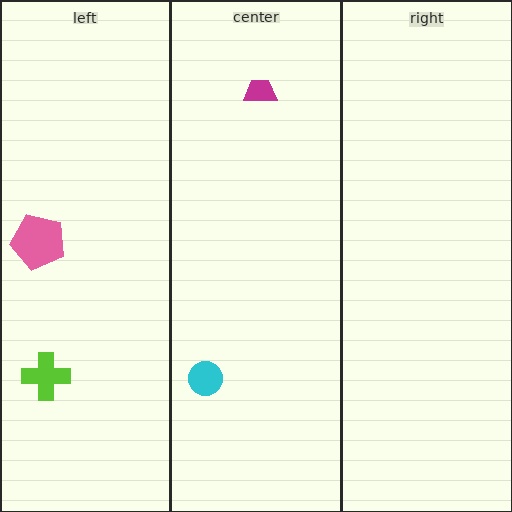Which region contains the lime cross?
The left region.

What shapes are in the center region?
The magenta trapezoid, the cyan circle.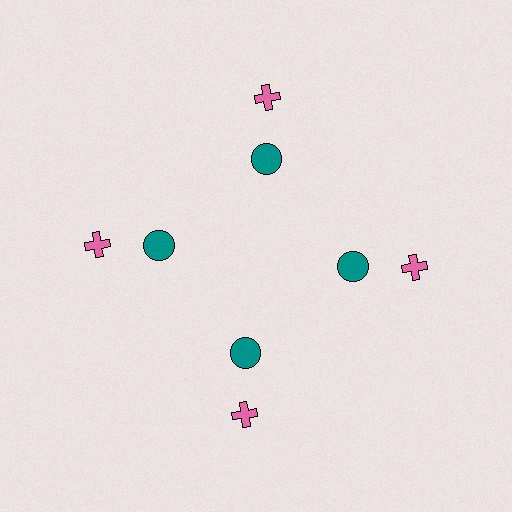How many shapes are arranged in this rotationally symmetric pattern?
There are 8 shapes, arranged in 4 groups of 2.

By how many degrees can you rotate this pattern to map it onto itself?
The pattern maps onto itself every 90 degrees of rotation.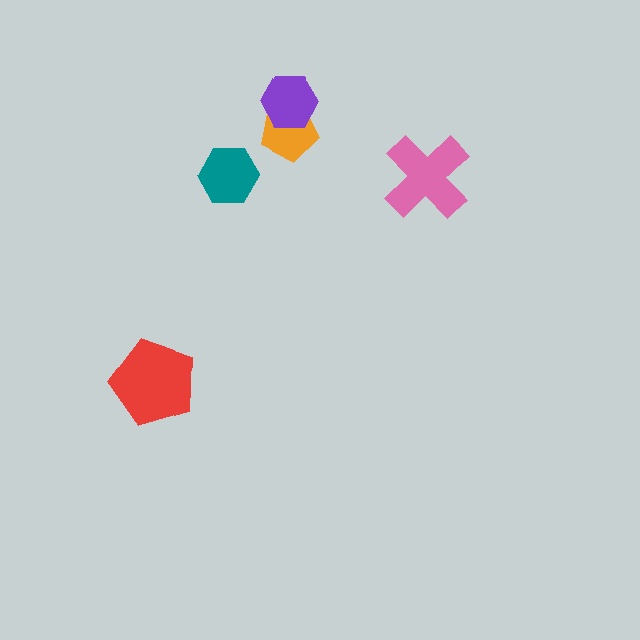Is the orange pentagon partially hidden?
Yes, it is partially covered by another shape.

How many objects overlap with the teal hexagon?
0 objects overlap with the teal hexagon.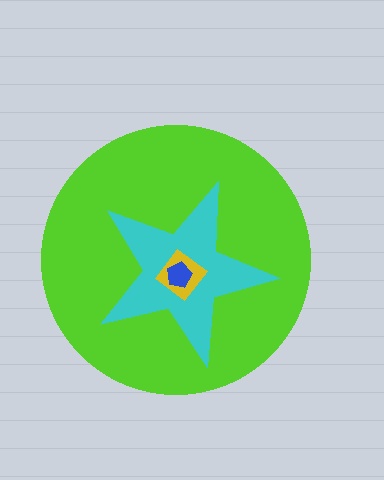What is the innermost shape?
The blue pentagon.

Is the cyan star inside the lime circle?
Yes.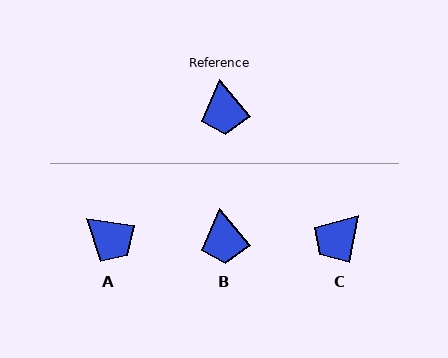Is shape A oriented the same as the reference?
No, it is off by about 41 degrees.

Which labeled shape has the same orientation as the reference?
B.